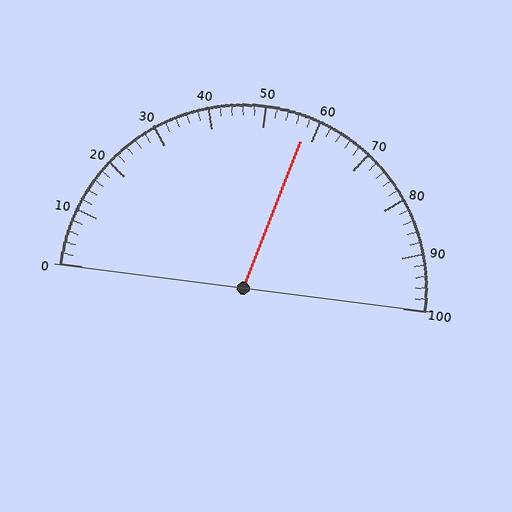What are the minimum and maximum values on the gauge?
The gauge ranges from 0 to 100.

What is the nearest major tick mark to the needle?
The nearest major tick mark is 60.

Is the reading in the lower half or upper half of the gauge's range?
The reading is in the upper half of the range (0 to 100).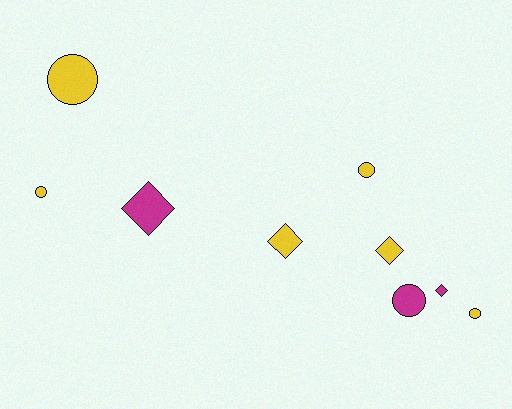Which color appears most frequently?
Yellow, with 6 objects.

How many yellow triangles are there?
There are no yellow triangles.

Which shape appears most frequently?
Circle, with 5 objects.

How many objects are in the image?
There are 9 objects.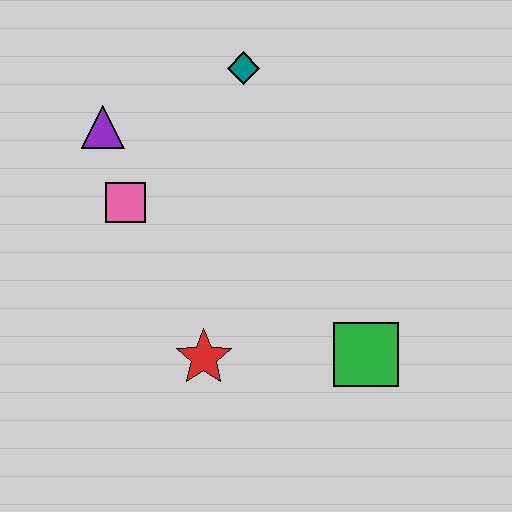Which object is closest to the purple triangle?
The pink square is closest to the purple triangle.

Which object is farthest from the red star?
The teal diamond is farthest from the red star.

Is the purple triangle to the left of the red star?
Yes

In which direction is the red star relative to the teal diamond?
The red star is below the teal diamond.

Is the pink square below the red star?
No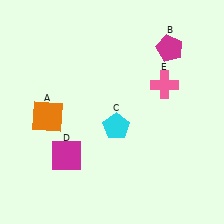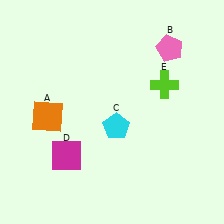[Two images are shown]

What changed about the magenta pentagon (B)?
In Image 1, B is magenta. In Image 2, it changed to pink.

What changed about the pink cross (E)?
In Image 1, E is pink. In Image 2, it changed to lime.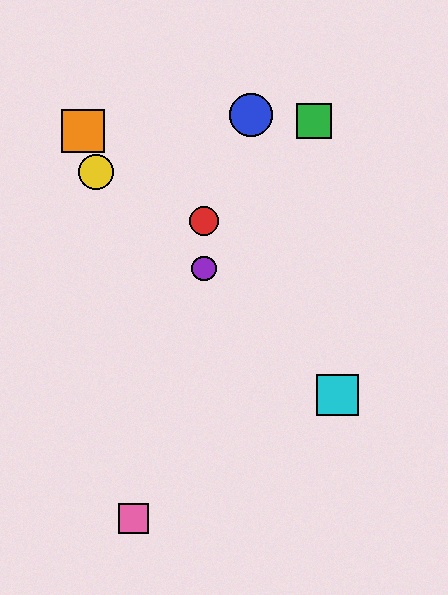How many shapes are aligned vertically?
2 shapes (the red circle, the purple circle) are aligned vertically.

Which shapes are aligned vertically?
The red circle, the purple circle are aligned vertically.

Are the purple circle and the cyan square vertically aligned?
No, the purple circle is at x≈204 and the cyan square is at x≈337.